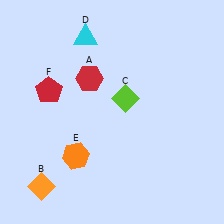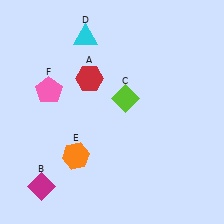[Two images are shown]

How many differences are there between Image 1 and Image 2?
There are 2 differences between the two images.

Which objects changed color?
B changed from orange to magenta. F changed from red to pink.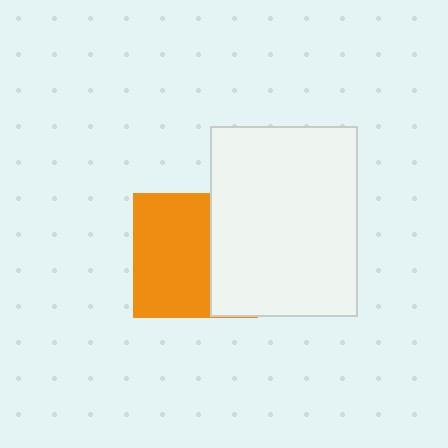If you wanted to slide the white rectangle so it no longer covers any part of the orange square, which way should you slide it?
Slide it right — that is the most direct way to separate the two shapes.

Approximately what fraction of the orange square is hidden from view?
Roughly 39% of the orange square is hidden behind the white rectangle.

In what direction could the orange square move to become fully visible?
The orange square could move left. That would shift it out from behind the white rectangle entirely.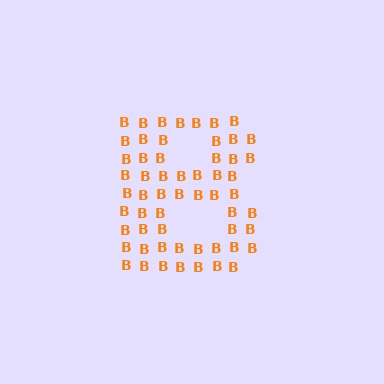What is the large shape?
The large shape is the letter B.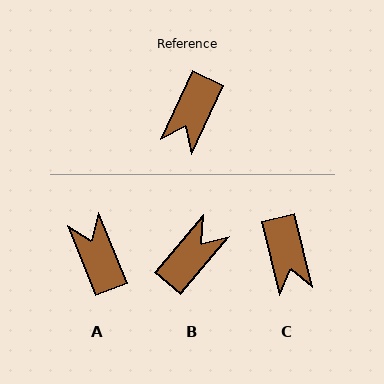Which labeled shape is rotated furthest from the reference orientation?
B, about 165 degrees away.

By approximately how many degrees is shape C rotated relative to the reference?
Approximately 39 degrees counter-clockwise.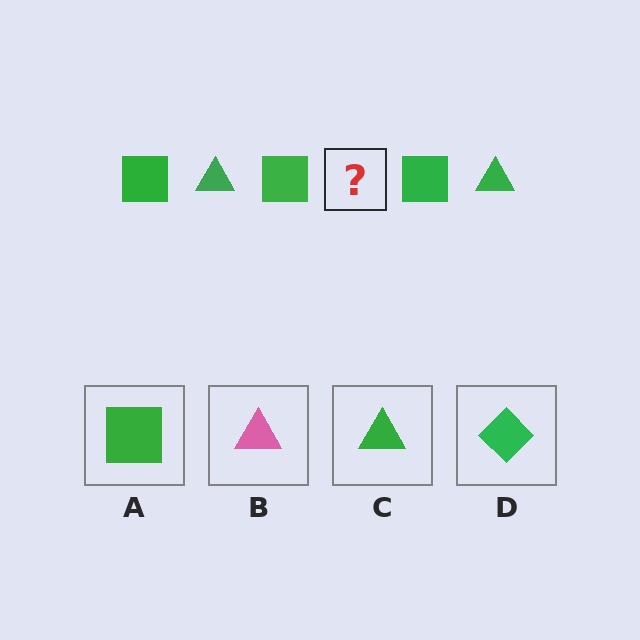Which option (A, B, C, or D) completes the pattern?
C.